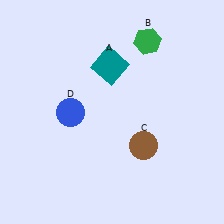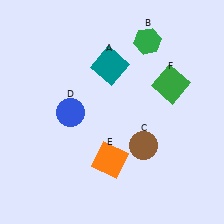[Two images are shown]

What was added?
An orange square (E), a green square (F) were added in Image 2.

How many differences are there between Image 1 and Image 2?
There are 2 differences between the two images.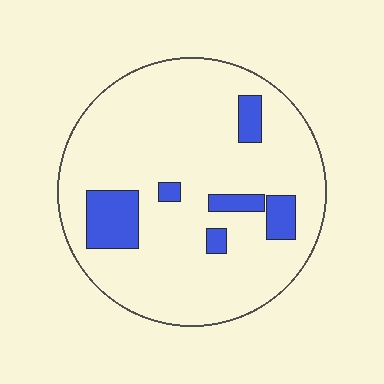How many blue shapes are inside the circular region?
6.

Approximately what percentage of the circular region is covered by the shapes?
Approximately 15%.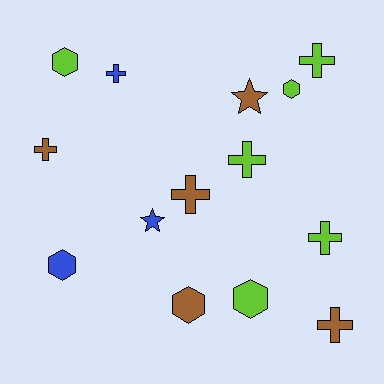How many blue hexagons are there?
There is 1 blue hexagon.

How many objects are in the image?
There are 14 objects.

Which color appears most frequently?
Lime, with 6 objects.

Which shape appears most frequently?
Cross, with 7 objects.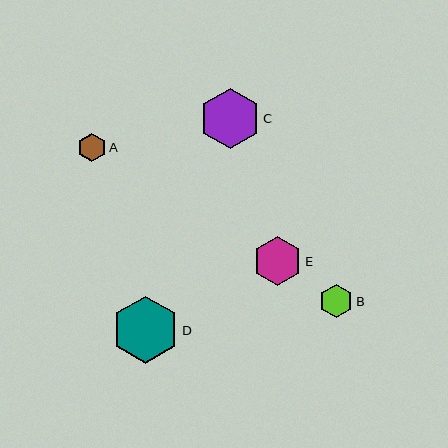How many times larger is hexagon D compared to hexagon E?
Hexagon D is approximately 1.4 times the size of hexagon E.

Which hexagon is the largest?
Hexagon D is the largest with a size of approximately 67 pixels.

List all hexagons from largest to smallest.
From largest to smallest: D, C, E, B, A.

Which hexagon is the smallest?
Hexagon A is the smallest with a size of approximately 28 pixels.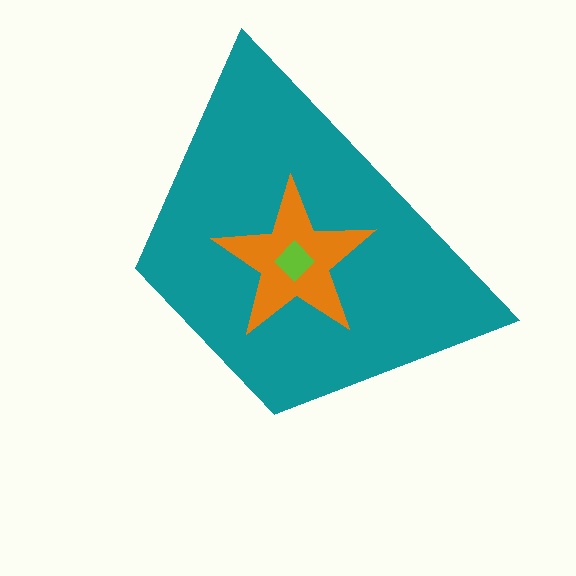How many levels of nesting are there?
3.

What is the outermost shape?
The teal trapezoid.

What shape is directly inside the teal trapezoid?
The orange star.